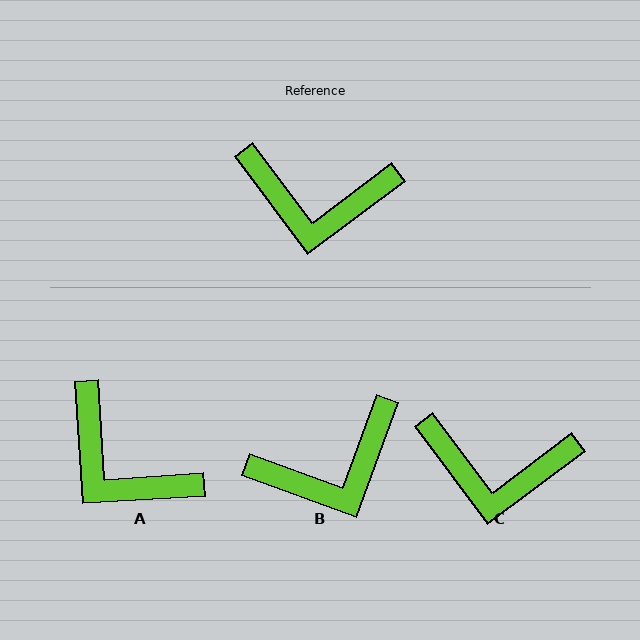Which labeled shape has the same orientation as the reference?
C.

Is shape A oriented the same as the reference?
No, it is off by about 33 degrees.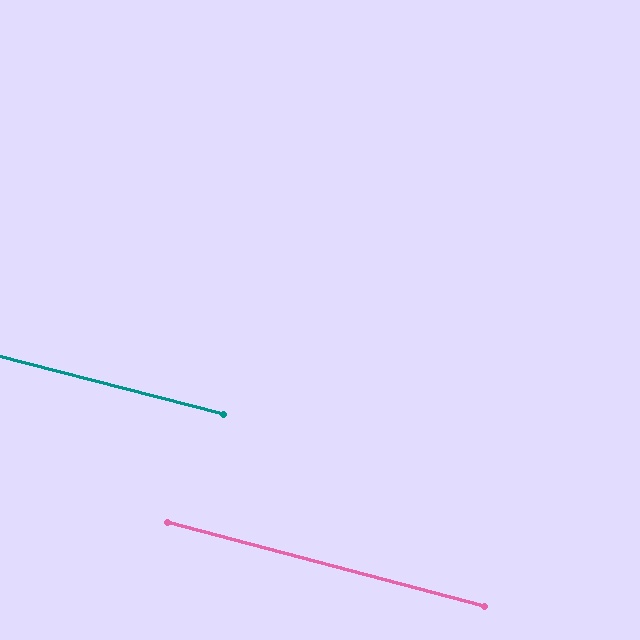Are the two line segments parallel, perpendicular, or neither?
Parallel — their directions differ by only 0.5°.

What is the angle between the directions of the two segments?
Approximately 1 degree.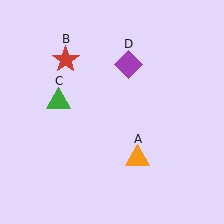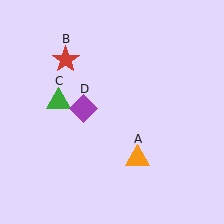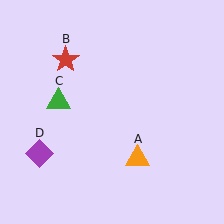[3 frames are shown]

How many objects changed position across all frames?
1 object changed position: purple diamond (object D).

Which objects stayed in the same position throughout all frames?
Orange triangle (object A) and red star (object B) and green triangle (object C) remained stationary.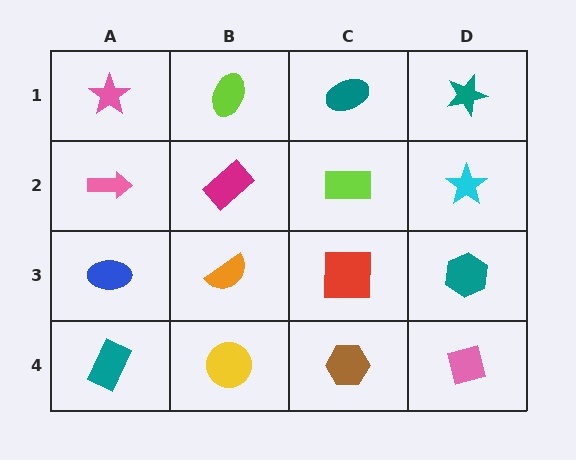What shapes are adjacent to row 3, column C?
A lime rectangle (row 2, column C), a brown hexagon (row 4, column C), an orange semicircle (row 3, column B), a teal hexagon (row 3, column D).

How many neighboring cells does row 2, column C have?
4.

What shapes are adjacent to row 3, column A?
A pink arrow (row 2, column A), a teal rectangle (row 4, column A), an orange semicircle (row 3, column B).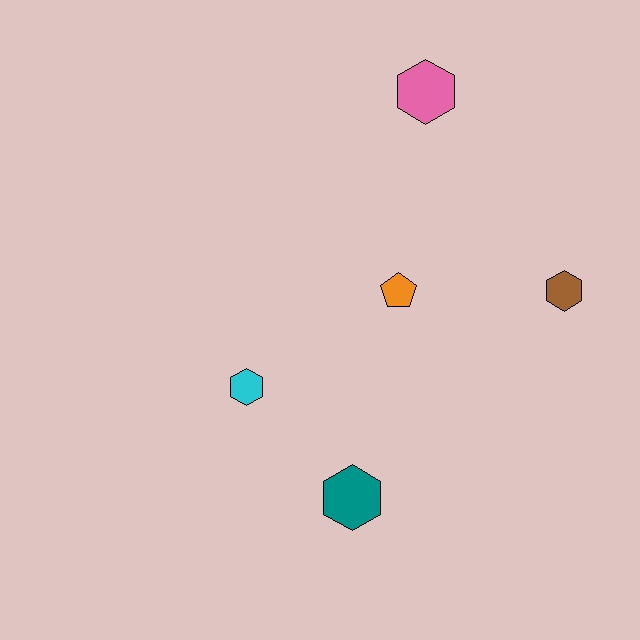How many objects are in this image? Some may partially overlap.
There are 5 objects.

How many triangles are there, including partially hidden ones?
There are no triangles.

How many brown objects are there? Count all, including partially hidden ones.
There is 1 brown object.